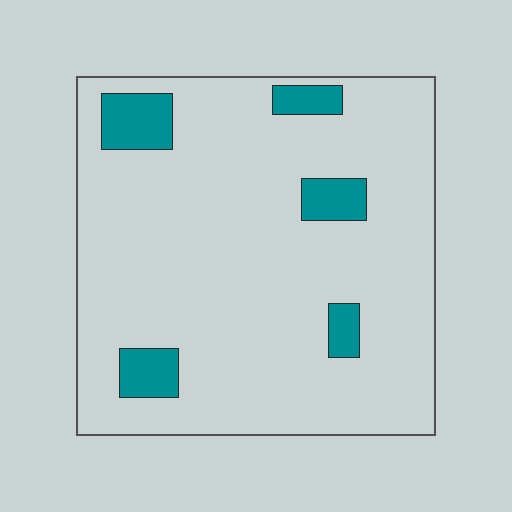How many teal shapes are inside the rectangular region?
5.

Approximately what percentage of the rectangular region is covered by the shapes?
Approximately 10%.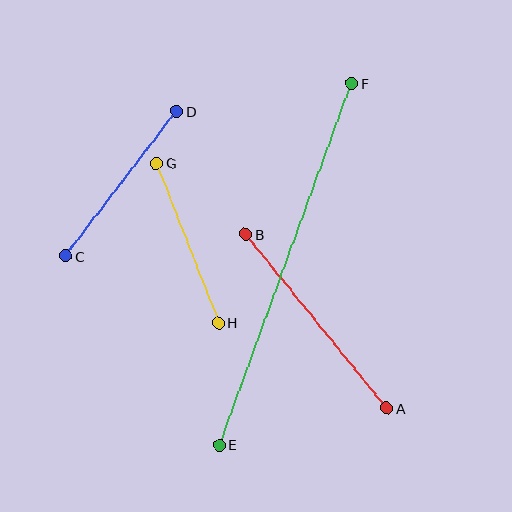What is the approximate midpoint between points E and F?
The midpoint is at approximately (286, 264) pixels.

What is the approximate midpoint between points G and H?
The midpoint is at approximately (187, 243) pixels.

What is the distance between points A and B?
The distance is approximately 224 pixels.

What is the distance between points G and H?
The distance is approximately 171 pixels.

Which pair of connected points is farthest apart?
Points E and F are farthest apart.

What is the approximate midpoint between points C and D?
The midpoint is at approximately (121, 184) pixels.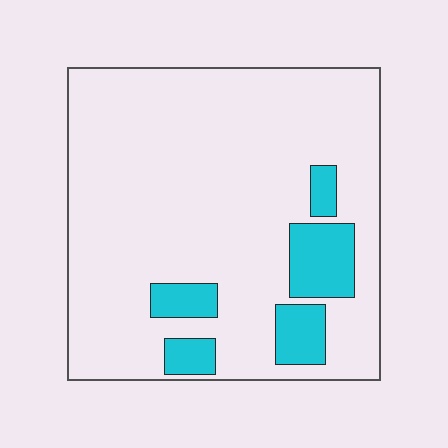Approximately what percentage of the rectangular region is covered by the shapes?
Approximately 15%.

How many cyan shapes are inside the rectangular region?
5.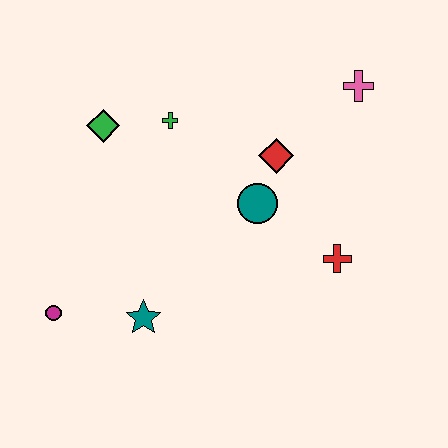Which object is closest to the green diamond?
The green cross is closest to the green diamond.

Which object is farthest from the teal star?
The pink cross is farthest from the teal star.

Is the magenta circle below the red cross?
Yes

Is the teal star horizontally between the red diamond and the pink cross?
No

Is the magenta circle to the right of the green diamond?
No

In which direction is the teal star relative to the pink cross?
The teal star is below the pink cross.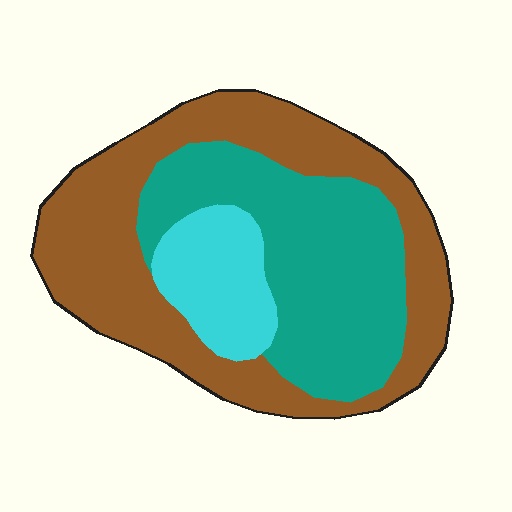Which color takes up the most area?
Brown, at roughly 50%.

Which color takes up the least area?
Cyan, at roughly 15%.